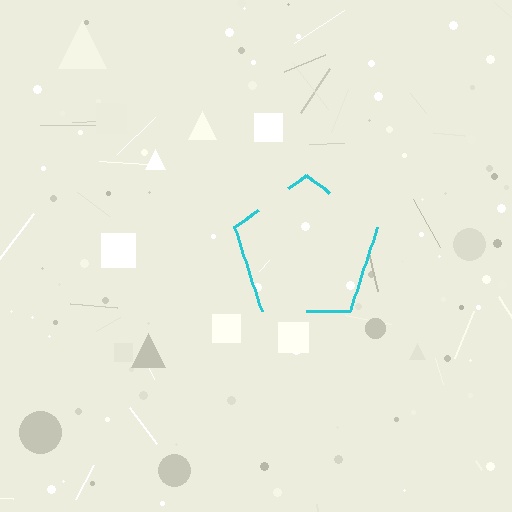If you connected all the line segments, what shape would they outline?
They would outline a pentagon.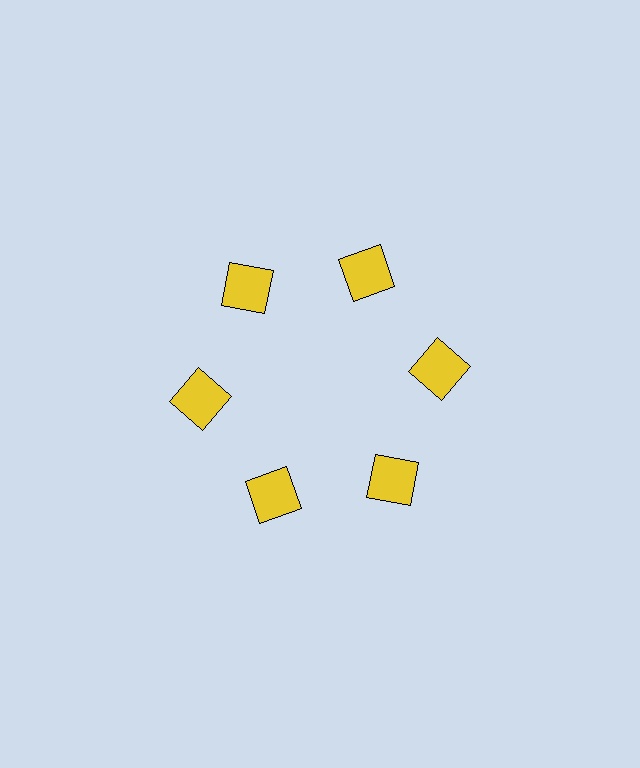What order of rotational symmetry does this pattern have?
This pattern has 6-fold rotational symmetry.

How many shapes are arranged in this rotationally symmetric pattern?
There are 6 shapes, arranged in 6 groups of 1.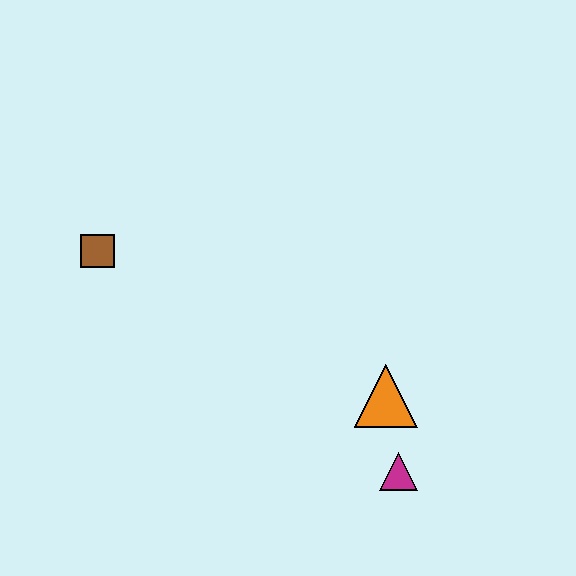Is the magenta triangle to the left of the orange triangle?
No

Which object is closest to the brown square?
The orange triangle is closest to the brown square.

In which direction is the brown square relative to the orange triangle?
The brown square is to the left of the orange triangle.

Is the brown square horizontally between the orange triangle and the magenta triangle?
No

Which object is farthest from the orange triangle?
The brown square is farthest from the orange triangle.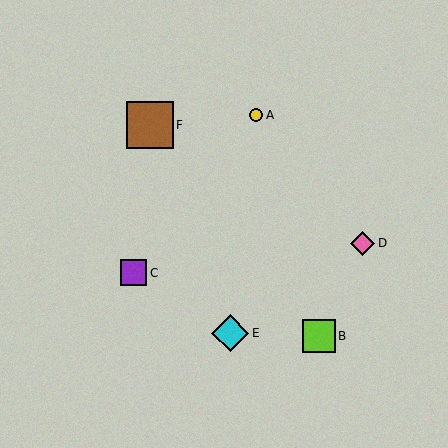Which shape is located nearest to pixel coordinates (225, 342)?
The cyan diamond (labeled E) at (230, 333) is nearest to that location.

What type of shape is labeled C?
Shape C is a purple square.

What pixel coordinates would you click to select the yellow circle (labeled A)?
Click at (256, 115) to select the yellow circle A.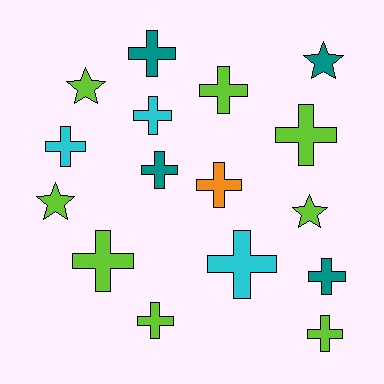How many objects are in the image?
There are 16 objects.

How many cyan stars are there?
There are no cyan stars.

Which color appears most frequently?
Lime, with 8 objects.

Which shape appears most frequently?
Cross, with 12 objects.